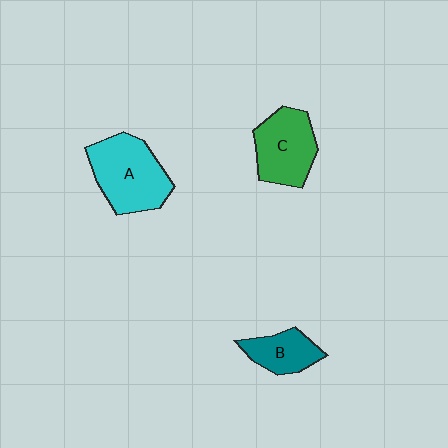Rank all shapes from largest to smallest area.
From largest to smallest: A (cyan), C (green), B (teal).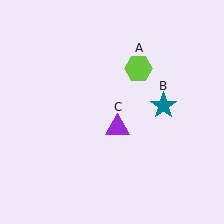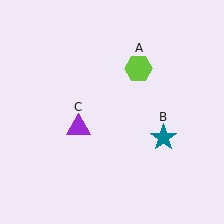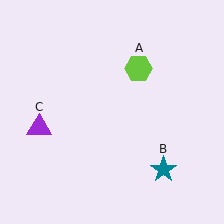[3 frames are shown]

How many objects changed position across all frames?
2 objects changed position: teal star (object B), purple triangle (object C).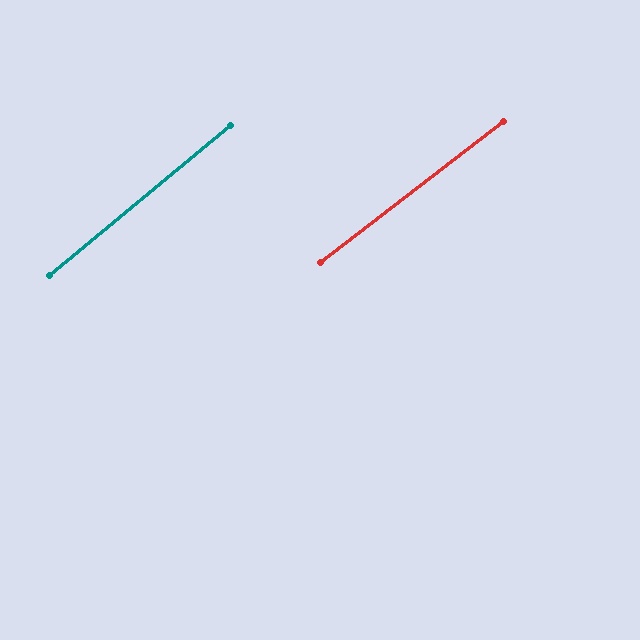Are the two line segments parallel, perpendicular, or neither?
Parallel — their directions differ by only 1.8°.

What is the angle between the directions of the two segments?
Approximately 2 degrees.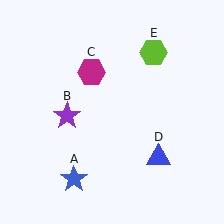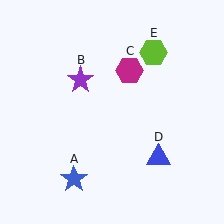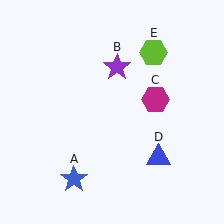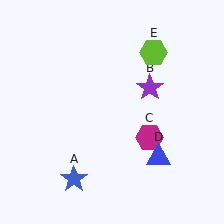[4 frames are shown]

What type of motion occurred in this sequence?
The purple star (object B), magenta hexagon (object C) rotated clockwise around the center of the scene.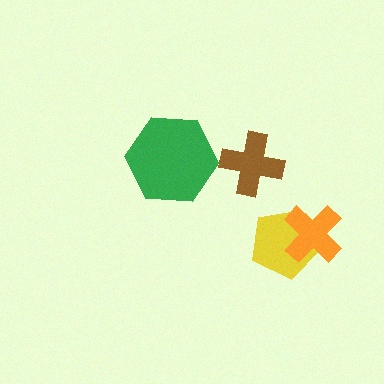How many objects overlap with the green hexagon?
0 objects overlap with the green hexagon.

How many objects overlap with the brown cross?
0 objects overlap with the brown cross.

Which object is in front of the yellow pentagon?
The orange cross is in front of the yellow pentagon.